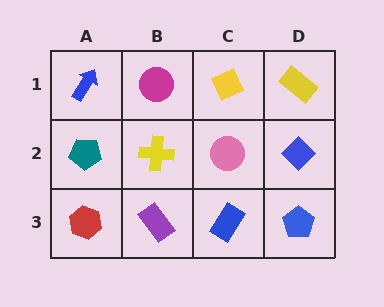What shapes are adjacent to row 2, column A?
A blue arrow (row 1, column A), a red hexagon (row 3, column A), a yellow cross (row 2, column B).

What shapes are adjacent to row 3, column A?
A teal pentagon (row 2, column A), a purple rectangle (row 3, column B).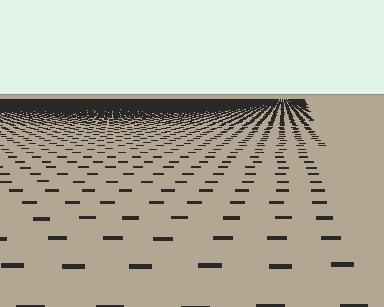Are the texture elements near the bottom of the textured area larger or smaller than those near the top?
Larger. Near the bottom, elements are closer to the viewer and appear at a bigger on-screen size.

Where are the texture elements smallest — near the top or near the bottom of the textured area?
Near the top.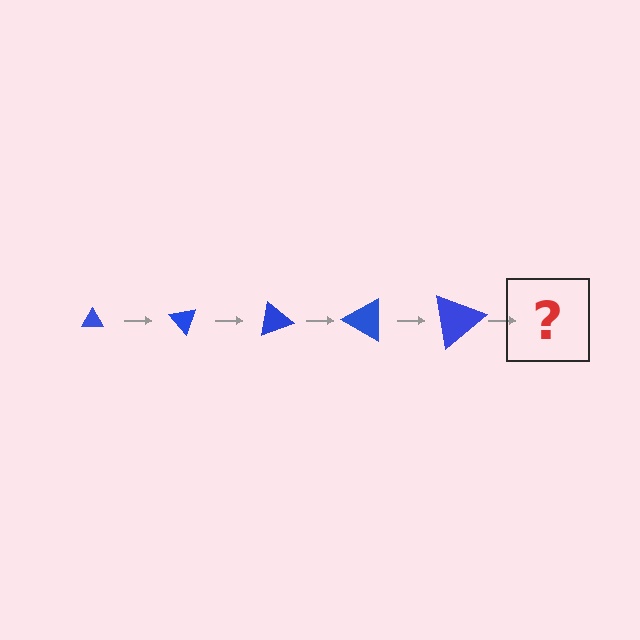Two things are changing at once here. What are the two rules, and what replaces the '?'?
The two rules are that the triangle grows larger each step and it rotates 50 degrees each step. The '?' should be a triangle, larger than the previous one and rotated 250 degrees from the start.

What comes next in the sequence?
The next element should be a triangle, larger than the previous one and rotated 250 degrees from the start.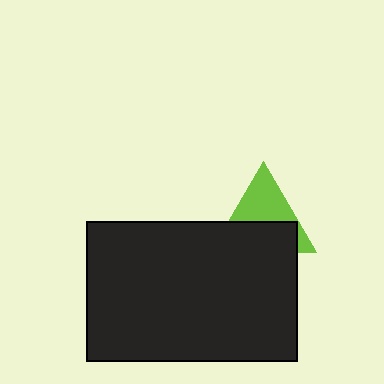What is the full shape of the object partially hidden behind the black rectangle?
The partially hidden object is a lime triangle.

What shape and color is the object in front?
The object in front is a black rectangle.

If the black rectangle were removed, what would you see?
You would see the complete lime triangle.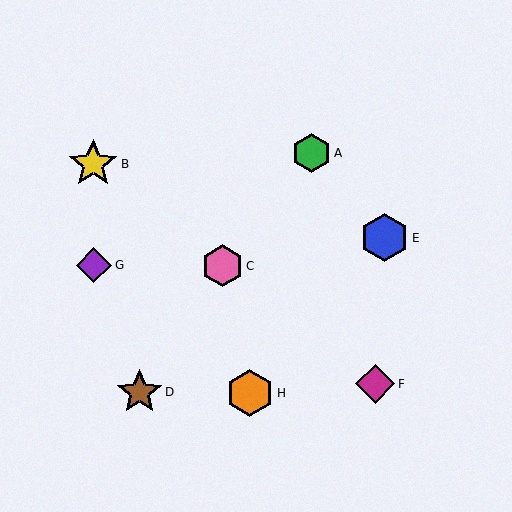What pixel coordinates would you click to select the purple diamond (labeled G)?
Click at (94, 265) to select the purple diamond G.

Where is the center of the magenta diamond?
The center of the magenta diamond is at (375, 384).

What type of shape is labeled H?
Shape H is an orange hexagon.